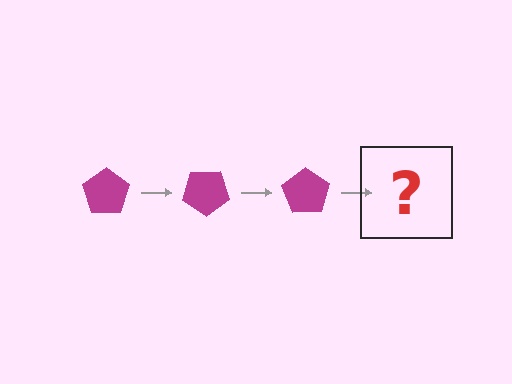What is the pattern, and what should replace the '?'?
The pattern is that the pentagon rotates 35 degrees each step. The '?' should be a magenta pentagon rotated 105 degrees.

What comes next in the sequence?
The next element should be a magenta pentagon rotated 105 degrees.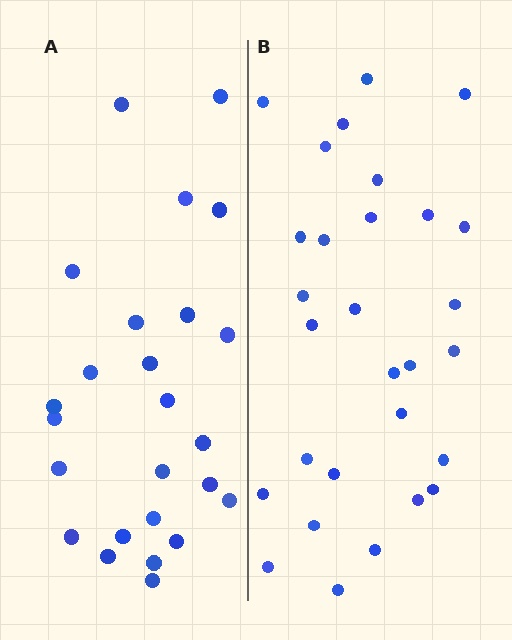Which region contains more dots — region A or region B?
Region B (the right region) has more dots.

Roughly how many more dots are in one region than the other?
Region B has about 4 more dots than region A.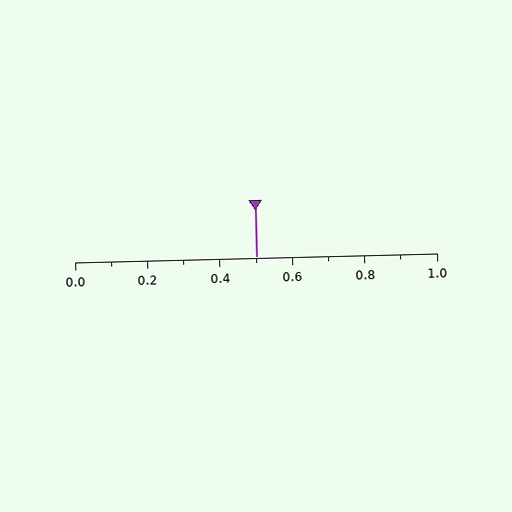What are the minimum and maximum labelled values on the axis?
The axis runs from 0.0 to 1.0.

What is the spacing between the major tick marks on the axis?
The major ticks are spaced 0.2 apart.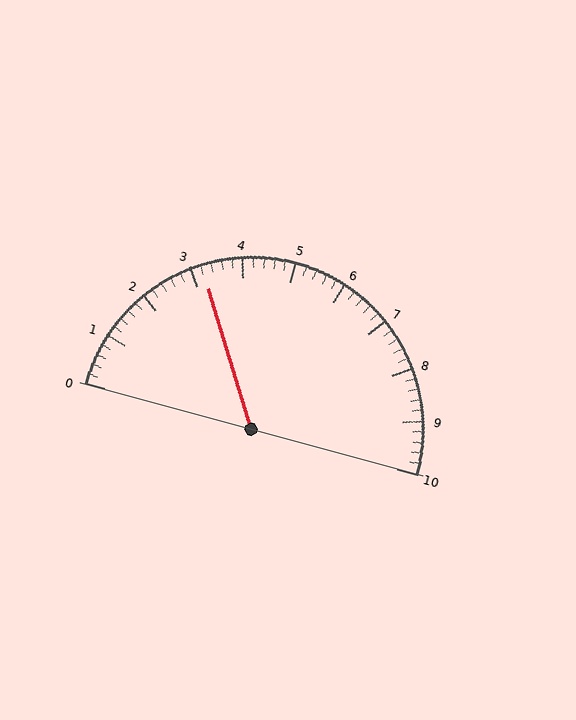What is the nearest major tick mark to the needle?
The nearest major tick mark is 3.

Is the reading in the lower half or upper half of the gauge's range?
The reading is in the lower half of the range (0 to 10).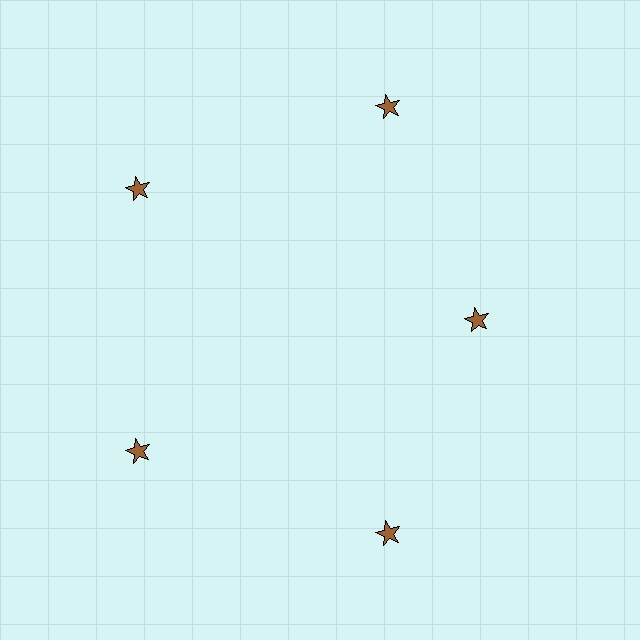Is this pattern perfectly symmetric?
No. The 5 brown stars are arranged in a ring, but one element near the 3 o'clock position is pulled inward toward the center, breaking the 5-fold rotational symmetry.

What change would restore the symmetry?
The symmetry would be restored by moving it outward, back onto the ring so that all 5 stars sit at equal angles and equal distance from the center.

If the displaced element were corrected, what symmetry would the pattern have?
It would have 5-fold rotational symmetry — the pattern would map onto itself every 72 degrees.